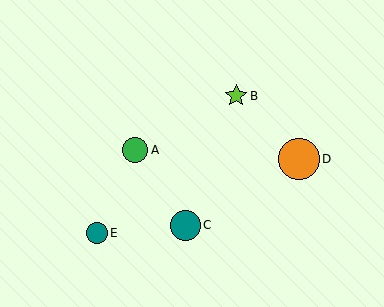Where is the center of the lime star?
The center of the lime star is at (236, 96).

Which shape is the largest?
The orange circle (labeled D) is the largest.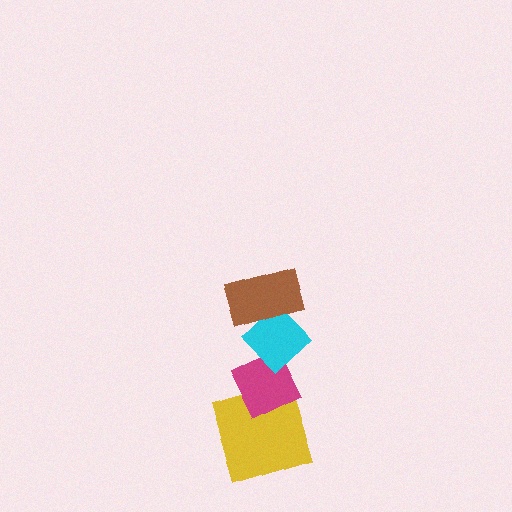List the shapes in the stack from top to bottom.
From top to bottom: the brown rectangle, the cyan diamond, the magenta diamond, the yellow square.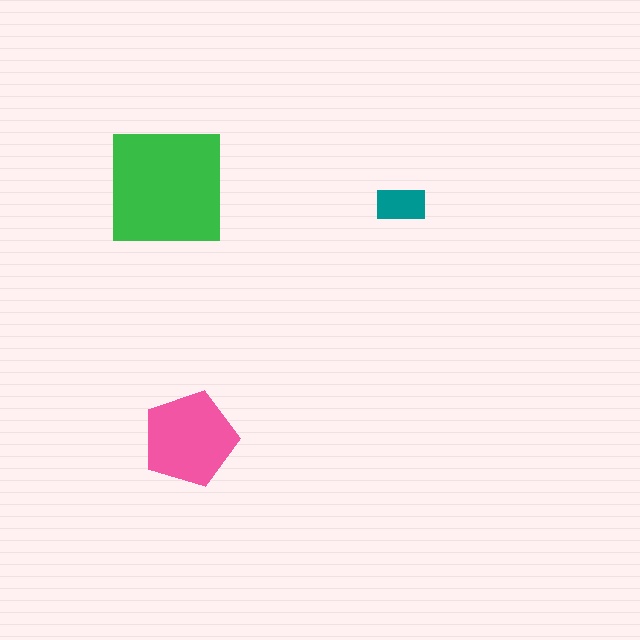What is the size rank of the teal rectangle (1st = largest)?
3rd.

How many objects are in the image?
There are 3 objects in the image.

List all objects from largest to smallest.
The green square, the pink pentagon, the teal rectangle.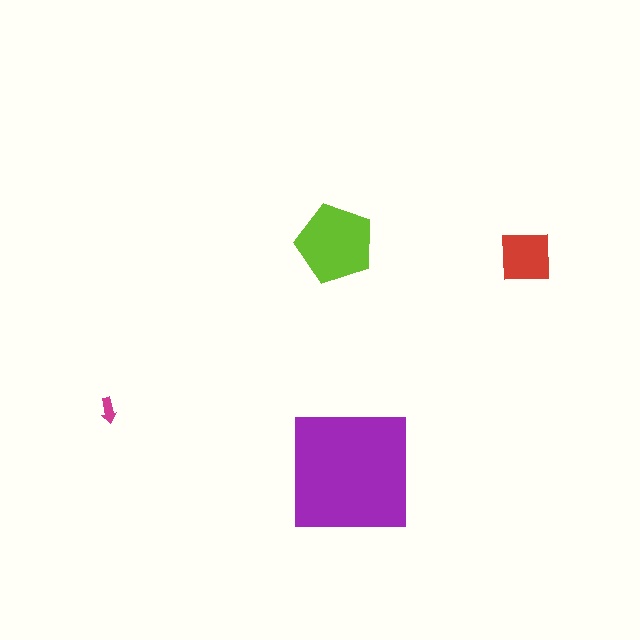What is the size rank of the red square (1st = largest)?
3rd.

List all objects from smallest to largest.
The magenta arrow, the red square, the lime pentagon, the purple square.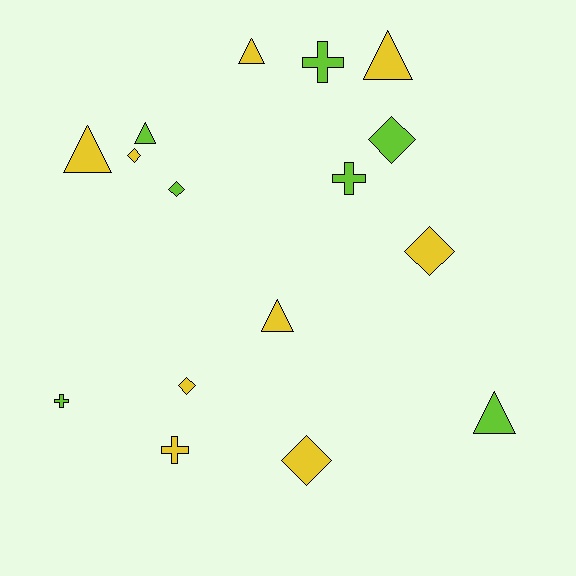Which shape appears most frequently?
Triangle, with 6 objects.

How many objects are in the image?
There are 16 objects.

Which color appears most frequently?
Yellow, with 9 objects.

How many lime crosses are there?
There are 3 lime crosses.